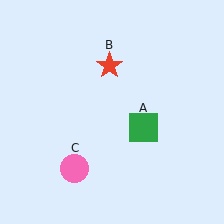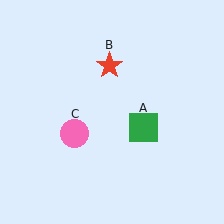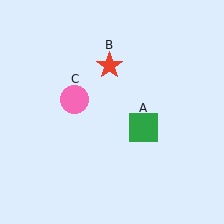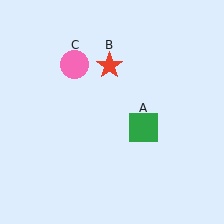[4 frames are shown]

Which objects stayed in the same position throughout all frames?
Green square (object A) and red star (object B) remained stationary.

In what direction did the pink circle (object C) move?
The pink circle (object C) moved up.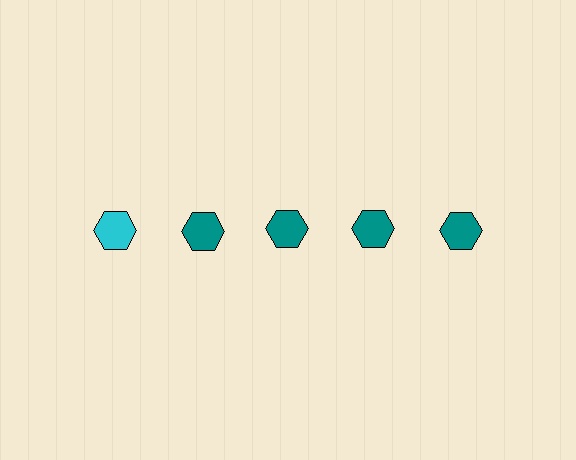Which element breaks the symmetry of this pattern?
The cyan hexagon in the top row, leftmost column breaks the symmetry. All other shapes are teal hexagons.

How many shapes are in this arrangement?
There are 5 shapes arranged in a grid pattern.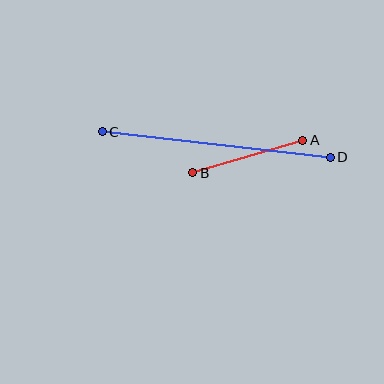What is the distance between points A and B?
The distance is approximately 115 pixels.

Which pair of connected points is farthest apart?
Points C and D are farthest apart.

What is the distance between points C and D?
The distance is approximately 229 pixels.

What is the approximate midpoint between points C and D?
The midpoint is at approximately (216, 145) pixels.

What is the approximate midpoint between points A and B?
The midpoint is at approximately (248, 156) pixels.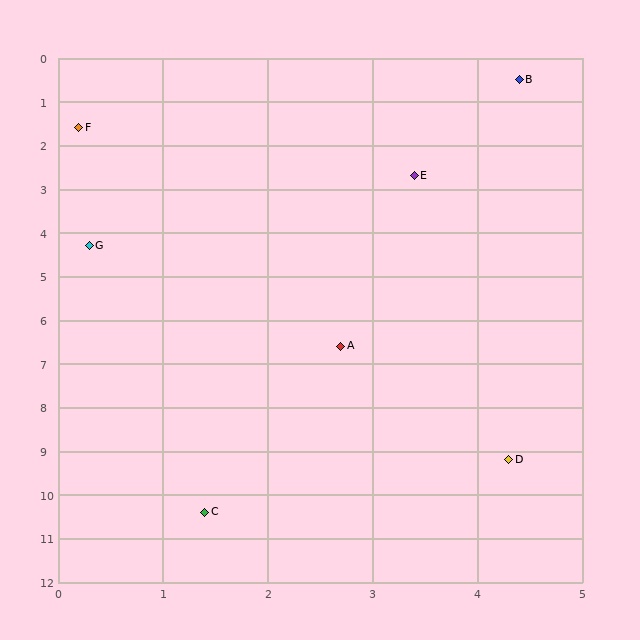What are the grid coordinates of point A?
Point A is at approximately (2.7, 6.6).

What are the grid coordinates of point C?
Point C is at approximately (1.4, 10.4).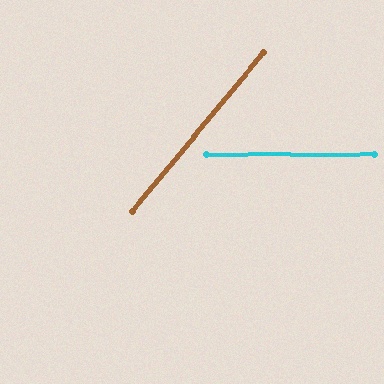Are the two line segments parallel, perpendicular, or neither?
Neither parallel nor perpendicular — they differ by about 51°.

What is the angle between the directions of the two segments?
Approximately 51 degrees.